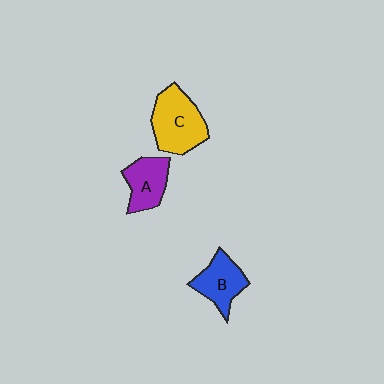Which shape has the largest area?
Shape C (yellow).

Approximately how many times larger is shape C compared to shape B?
Approximately 1.4 times.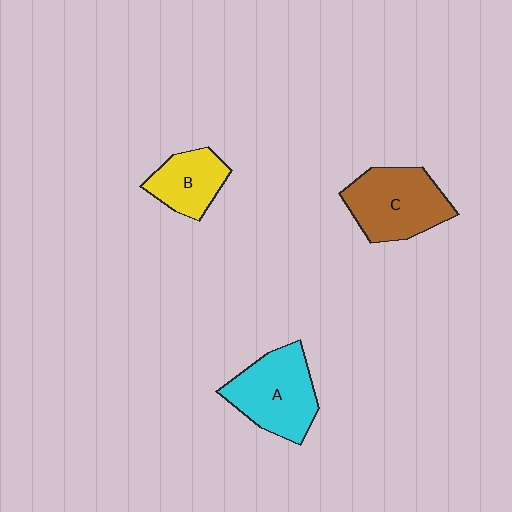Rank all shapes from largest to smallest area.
From largest to smallest: C (brown), A (cyan), B (yellow).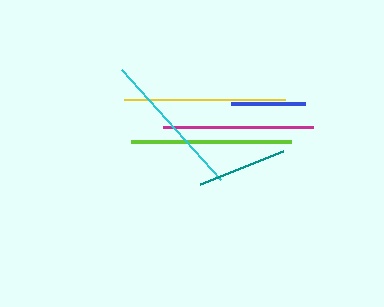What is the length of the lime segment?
The lime segment is approximately 160 pixels long.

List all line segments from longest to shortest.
From longest to shortest: yellow, lime, magenta, cyan, teal, blue.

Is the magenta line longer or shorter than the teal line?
The magenta line is longer than the teal line.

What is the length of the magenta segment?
The magenta segment is approximately 150 pixels long.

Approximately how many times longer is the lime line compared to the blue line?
The lime line is approximately 2.2 times the length of the blue line.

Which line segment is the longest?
The yellow line is the longest at approximately 162 pixels.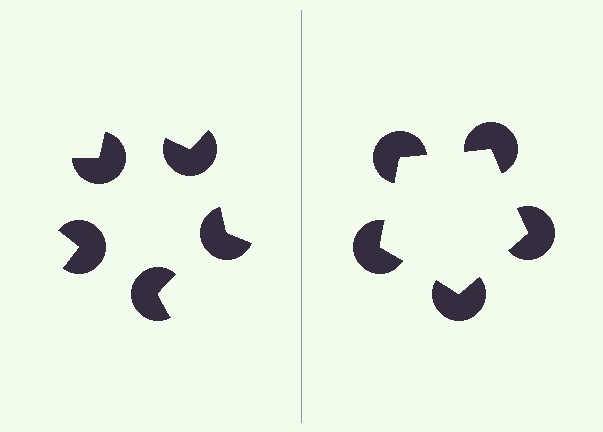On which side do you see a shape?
An illusory pentagon appears on the right side. On the left side the wedge cuts are rotated, so no coherent shape forms.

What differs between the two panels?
The pac-man discs are positioned identically on both sides; only the wedge orientations differ. On the right they align to a pentagon; on the left they are misaligned.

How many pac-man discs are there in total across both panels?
10 — 5 on each side.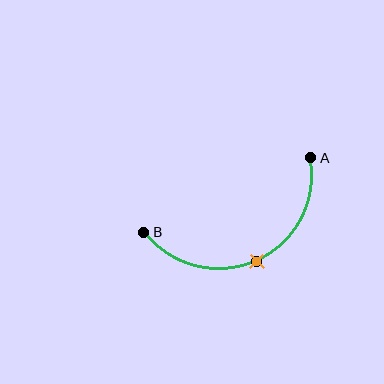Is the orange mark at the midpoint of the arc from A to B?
Yes. The orange mark lies on the arc at equal arc-length from both A and B — it is the arc midpoint.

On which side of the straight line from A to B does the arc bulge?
The arc bulges below the straight line connecting A and B.